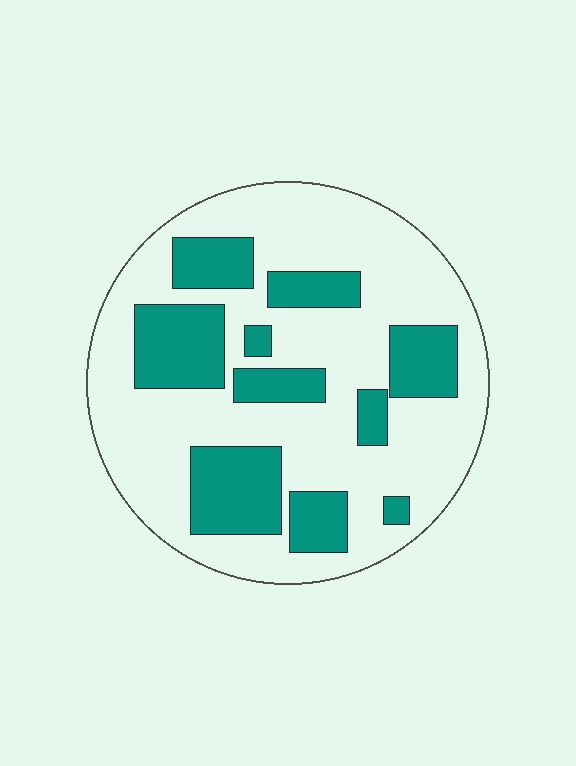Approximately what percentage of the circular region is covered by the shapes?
Approximately 30%.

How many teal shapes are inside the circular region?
10.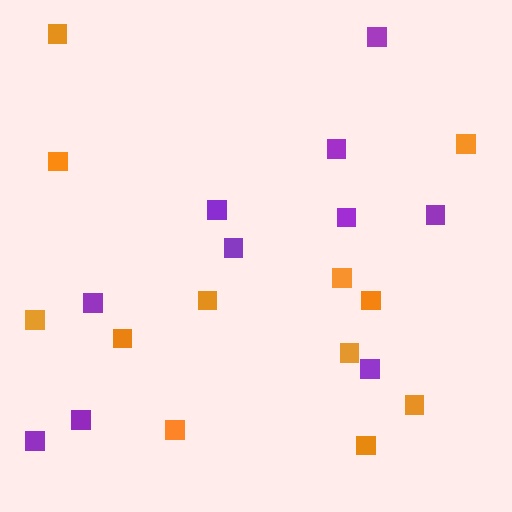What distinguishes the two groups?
There are 2 groups: one group of purple squares (10) and one group of orange squares (12).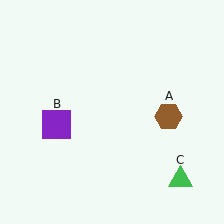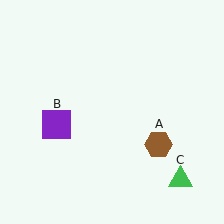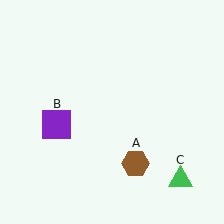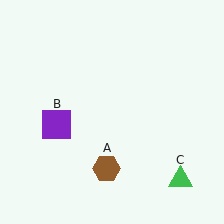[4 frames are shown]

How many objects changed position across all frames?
1 object changed position: brown hexagon (object A).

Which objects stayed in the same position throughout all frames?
Purple square (object B) and green triangle (object C) remained stationary.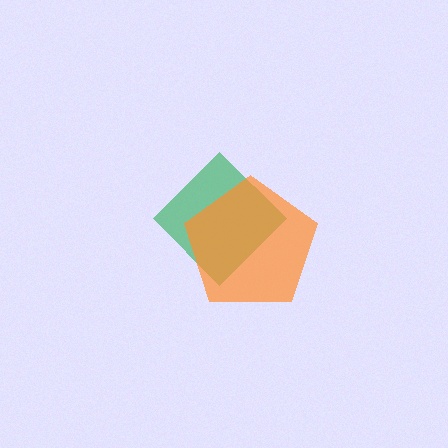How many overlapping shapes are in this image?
There are 2 overlapping shapes in the image.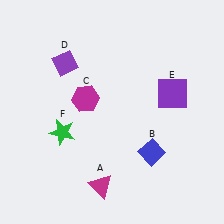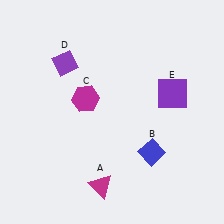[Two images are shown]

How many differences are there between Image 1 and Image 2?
There is 1 difference between the two images.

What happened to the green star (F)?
The green star (F) was removed in Image 2. It was in the bottom-left area of Image 1.